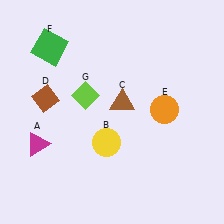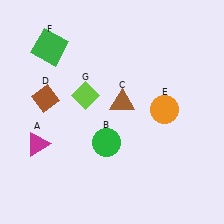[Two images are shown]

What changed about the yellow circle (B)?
In Image 1, B is yellow. In Image 2, it changed to green.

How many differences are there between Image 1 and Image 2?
There is 1 difference between the two images.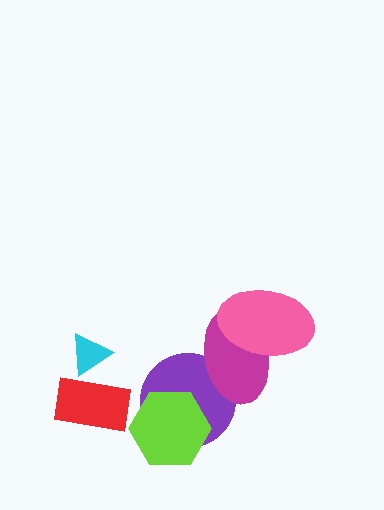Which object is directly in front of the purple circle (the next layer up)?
The magenta ellipse is directly in front of the purple circle.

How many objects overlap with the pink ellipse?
1 object overlaps with the pink ellipse.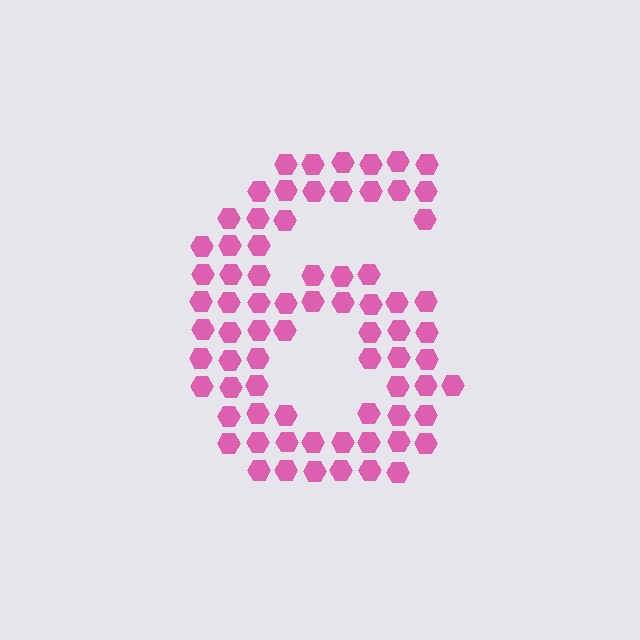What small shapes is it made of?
It is made of small hexagons.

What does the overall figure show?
The overall figure shows the digit 6.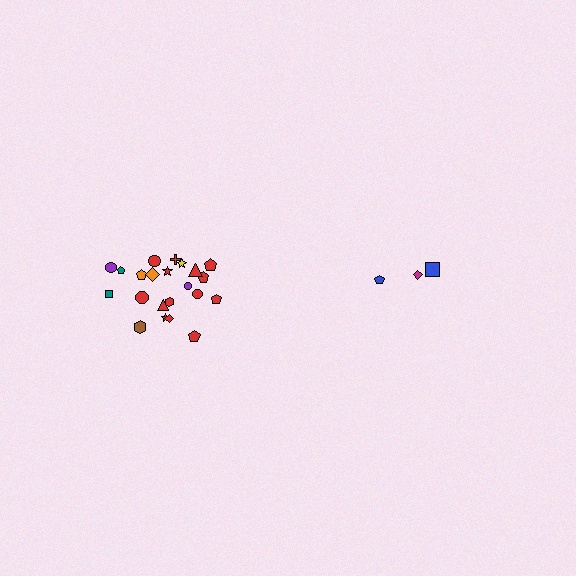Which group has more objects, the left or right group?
The left group.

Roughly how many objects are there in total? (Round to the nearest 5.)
Roughly 25 objects in total.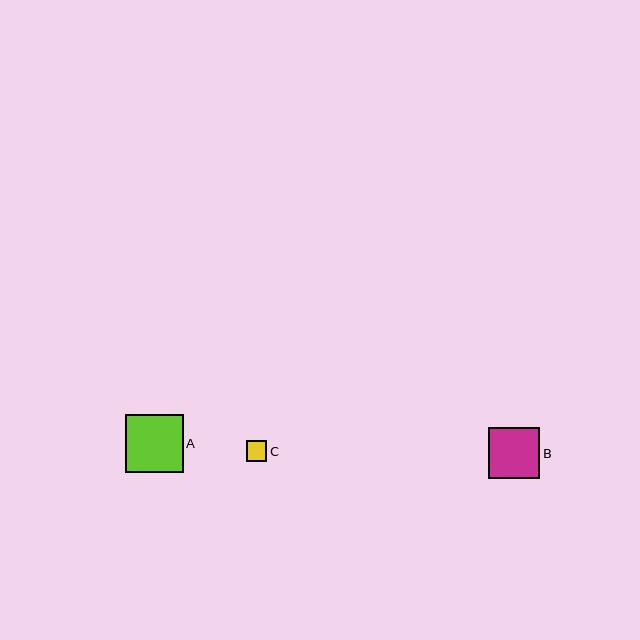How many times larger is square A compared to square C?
Square A is approximately 2.8 times the size of square C.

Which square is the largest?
Square A is the largest with a size of approximately 58 pixels.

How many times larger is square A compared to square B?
Square A is approximately 1.1 times the size of square B.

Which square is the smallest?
Square C is the smallest with a size of approximately 21 pixels.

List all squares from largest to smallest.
From largest to smallest: A, B, C.